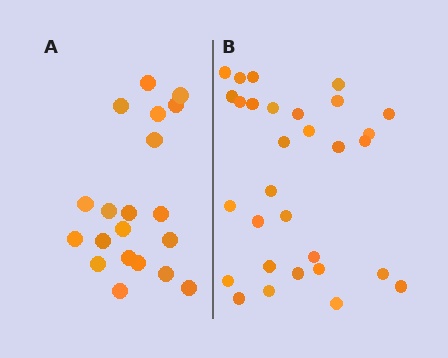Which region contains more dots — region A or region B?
Region B (the right region) has more dots.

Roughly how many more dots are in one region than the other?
Region B has roughly 10 or so more dots than region A.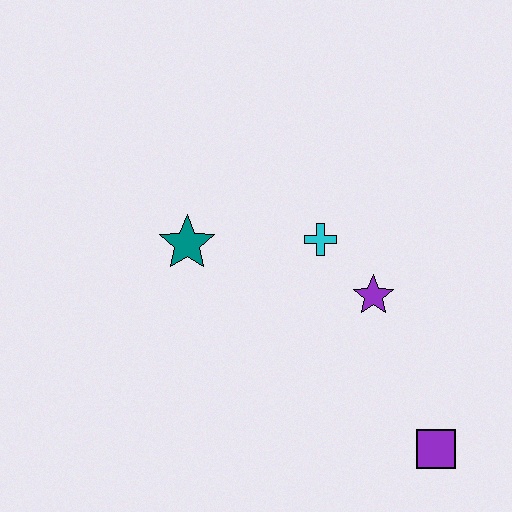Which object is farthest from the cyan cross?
The purple square is farthest from the cyan cross.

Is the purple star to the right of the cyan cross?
Yes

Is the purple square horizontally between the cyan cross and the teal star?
No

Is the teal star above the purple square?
Yes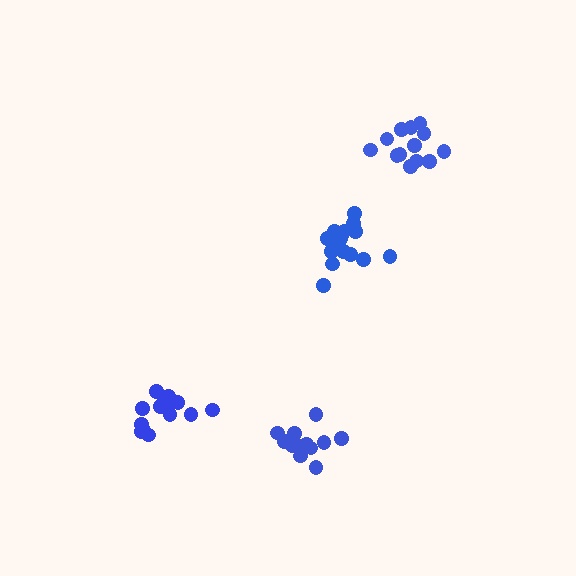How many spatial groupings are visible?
There are 4 spatial groupings.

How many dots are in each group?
Group 1: 17 dots, Group 2: 13 dots, Group 3: 13 dots, Group 4: 15 dots (58 total).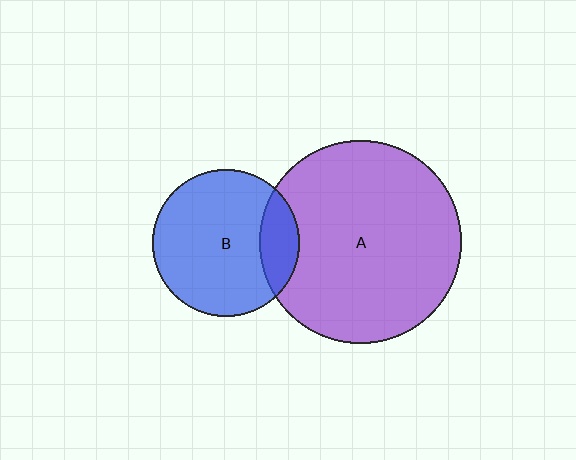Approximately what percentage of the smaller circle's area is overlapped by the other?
Approximately 15%.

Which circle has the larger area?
Circle A (purple).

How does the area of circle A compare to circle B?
Approximately 1.9 times.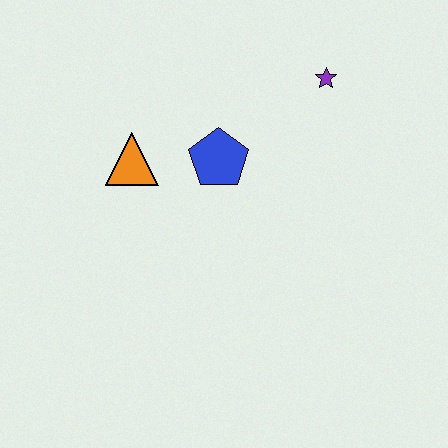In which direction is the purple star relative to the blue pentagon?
The purple star is to the right of the blue pentagon.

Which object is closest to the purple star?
The blue pentagon is closest to the purple star.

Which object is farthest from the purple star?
The orange triangle is farthest from the purple star.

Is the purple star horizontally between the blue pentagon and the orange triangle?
No